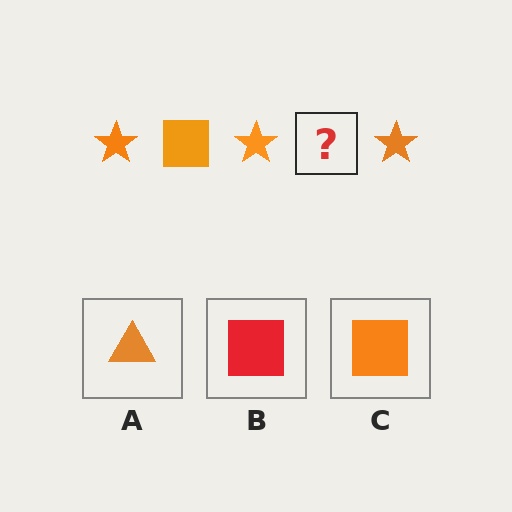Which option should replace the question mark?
Option C.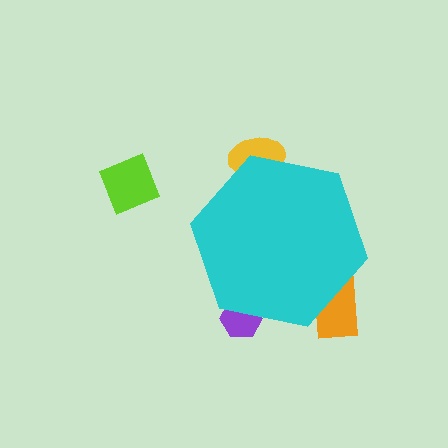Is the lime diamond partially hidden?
No, the lime diamond is fully visible.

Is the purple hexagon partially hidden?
Yes, the purple hexagon is partially hidden behind the cyan hexagon.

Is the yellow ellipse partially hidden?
Yes, the yellow ellipse is partially hidden behind the cyan hexagon.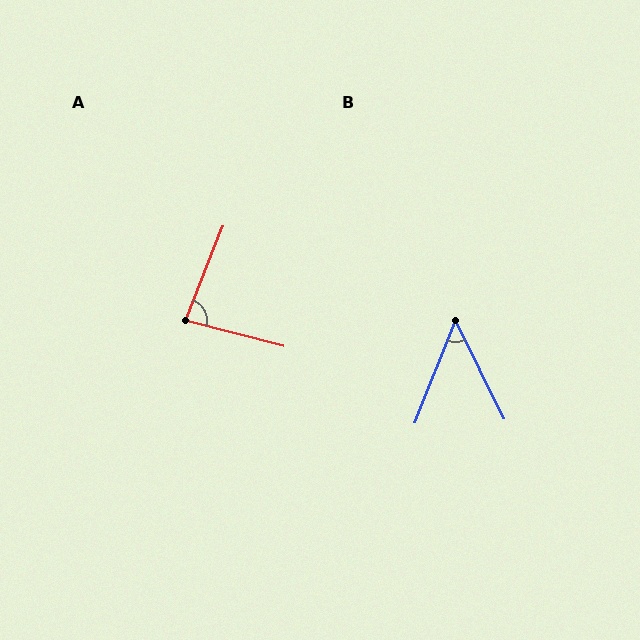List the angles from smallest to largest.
B (48°), A (83°).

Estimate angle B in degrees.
Approximately 48 degrees.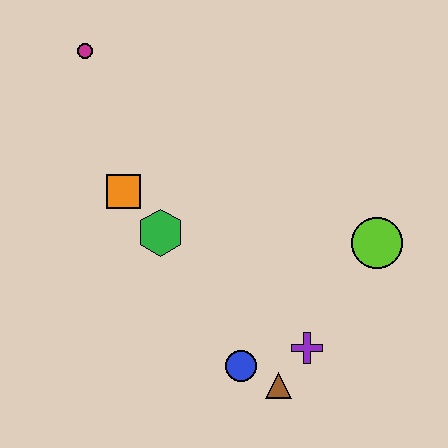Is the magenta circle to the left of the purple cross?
Yes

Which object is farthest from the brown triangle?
The magenta circle is farthest from the brown triangle.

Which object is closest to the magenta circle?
The orange square is closest to the magenta circle.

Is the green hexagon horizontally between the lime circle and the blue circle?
No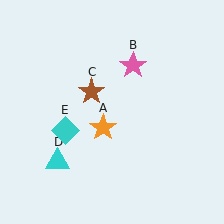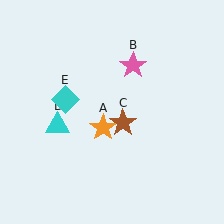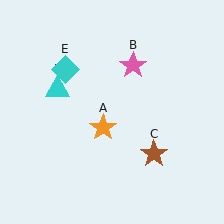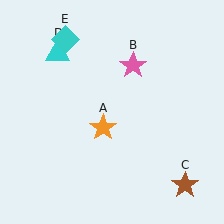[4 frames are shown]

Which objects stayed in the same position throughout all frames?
Orange star (object A) and pink star (object B) remained stationary.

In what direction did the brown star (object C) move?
The brown star (object C) moved down and to the right.